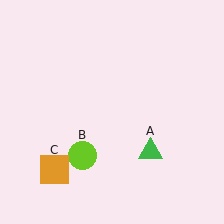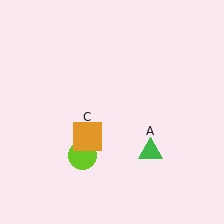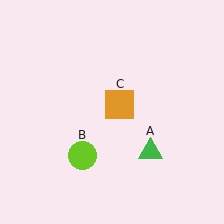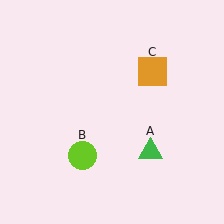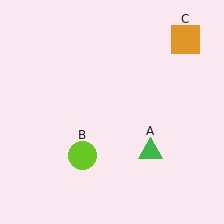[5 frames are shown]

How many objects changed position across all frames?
1 object changed position: orange square (object C).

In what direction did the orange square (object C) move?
The orange square (object C) moved up and to the right.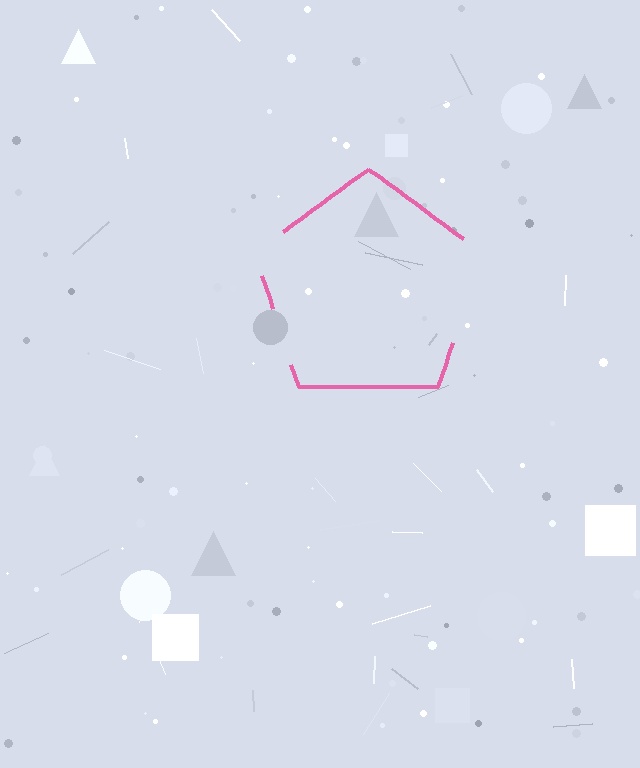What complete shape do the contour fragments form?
The contour fragments form a pentagon.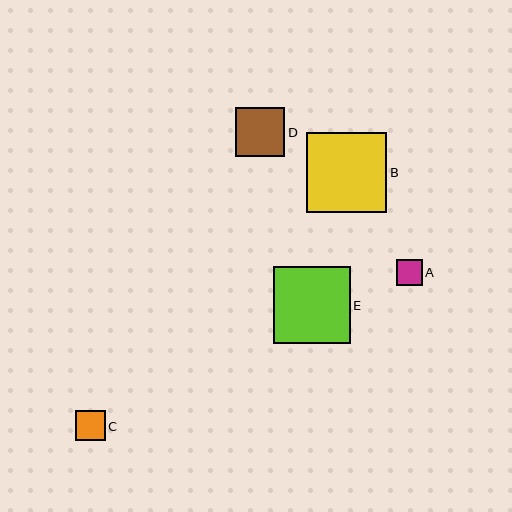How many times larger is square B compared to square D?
Square B is approximately 1.6 times the size of square D.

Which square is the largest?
Square B is the largest with a size of approximately 80 pixels.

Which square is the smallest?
Square A is the smallest with a size of approximately 25 pixels.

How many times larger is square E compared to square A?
Square E is approximately 3.0 times the size of square A.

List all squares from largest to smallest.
From largest to smallest: B, E, D, C, A.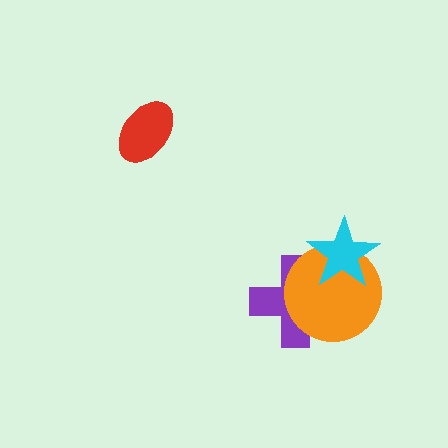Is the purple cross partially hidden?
Yes, it is partially covered by another shape.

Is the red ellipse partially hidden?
No, no other shape covers it.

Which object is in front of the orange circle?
The cyan star is in front of the orange circle.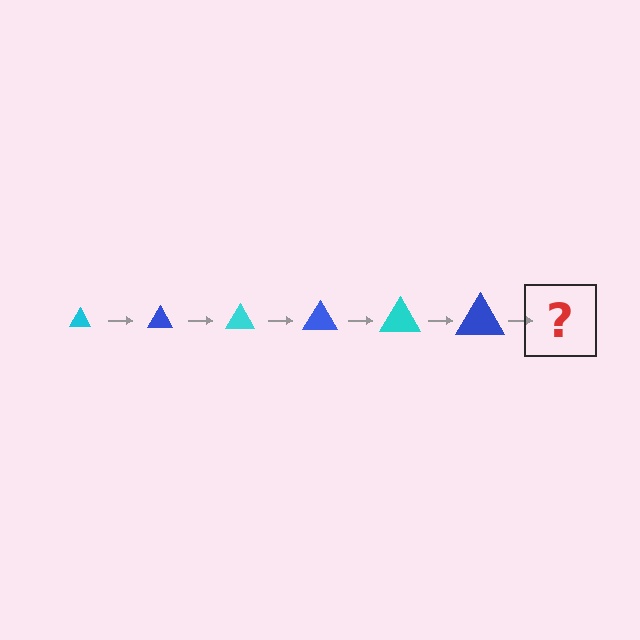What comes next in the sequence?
The next element should be a cyan triangle, larger than the previous one.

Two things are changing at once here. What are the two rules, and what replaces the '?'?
The two rules are that the triangle grows larger each step and the color cycles through cyan and blue. The '?' should be a cyan triangle, larger than the previous one.